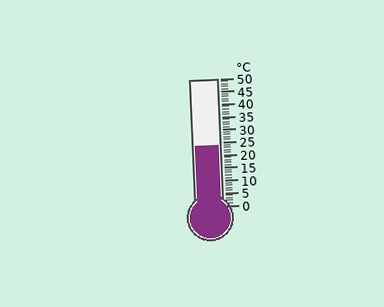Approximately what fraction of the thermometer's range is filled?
The thermometer is filled to approximately 50% of its range.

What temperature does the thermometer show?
The thermometer shows approximately 24°C.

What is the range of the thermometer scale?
The thermometer scale ranges from 0°C to 50°C.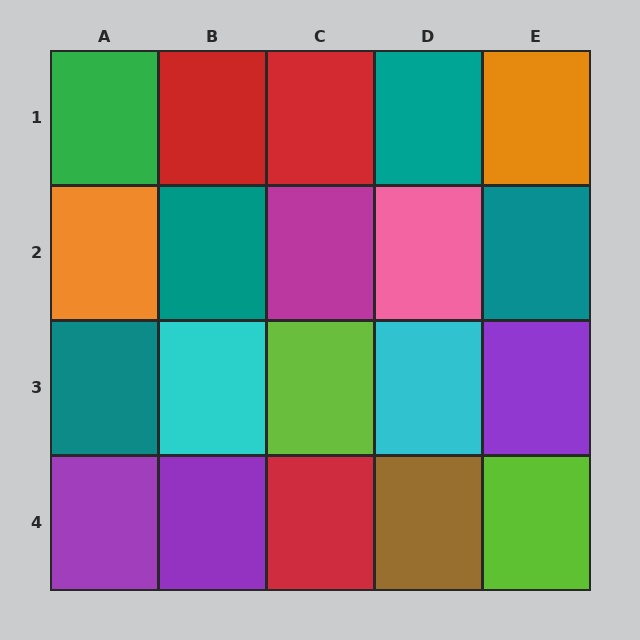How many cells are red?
3 cells are red.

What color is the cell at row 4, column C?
Red.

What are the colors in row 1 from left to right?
Green, red, red, teal, orange.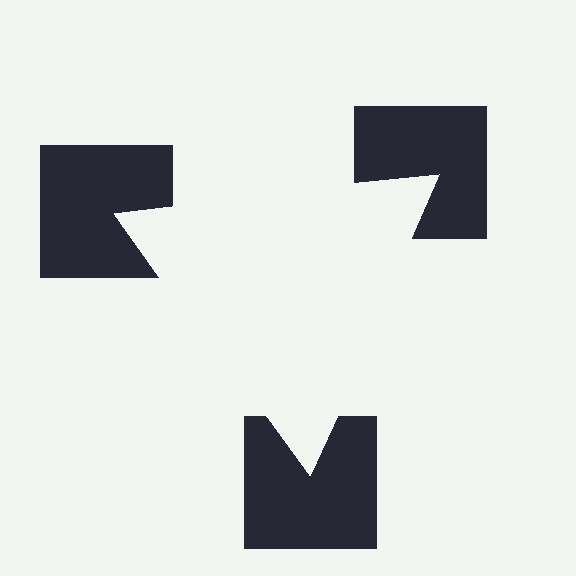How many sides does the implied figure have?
3 sides.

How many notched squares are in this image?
There are 3 — one at each vertex of the illusory triangle.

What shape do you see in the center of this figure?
An illusory triangle — its edges are inferred from the aligned wedge cuts in the notched squares, not physically drawn.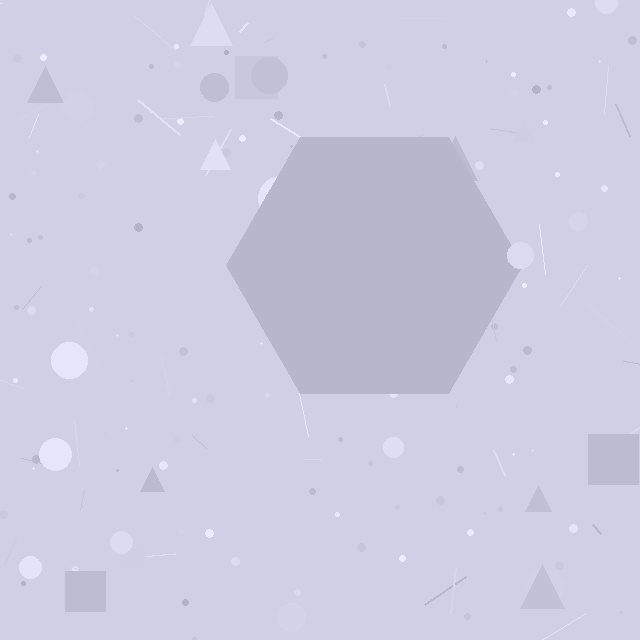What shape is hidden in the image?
A hexagon is hidden in the image.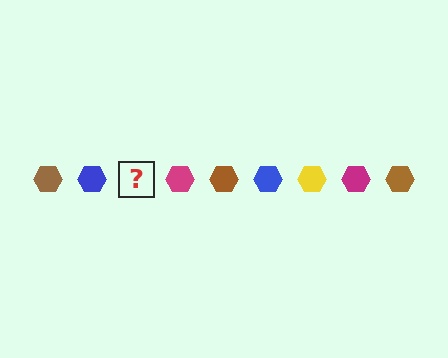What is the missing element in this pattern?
The missing element is a yellow hexagon.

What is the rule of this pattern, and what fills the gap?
The rule is that the pattern cycles through brown, blue, yellow, magenta hexagons. The gap should be filled with a yellow hexagon.